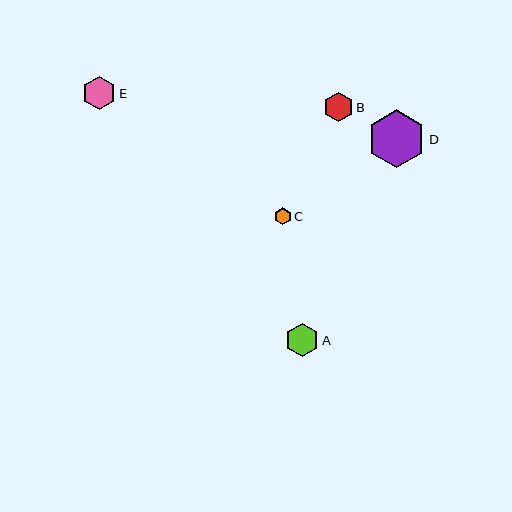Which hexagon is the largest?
Hexagon D is the largest with a size of approximately 58 pixels.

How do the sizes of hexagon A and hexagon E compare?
Hexagon A and hexagon E are approximately the same size.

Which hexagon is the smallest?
Hexagon C is the smallest with a size of approximately 17 pixels.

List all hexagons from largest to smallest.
From largest to smallest: D, A, E, B, C.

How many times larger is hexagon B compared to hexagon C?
Hexagon B is approximately 1.7 times the size of hexagon C.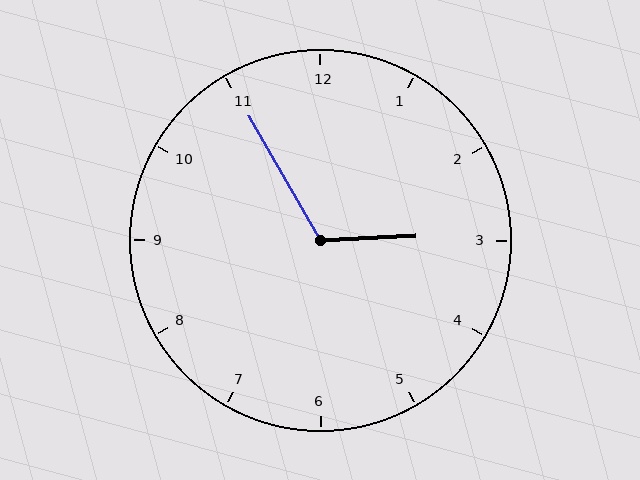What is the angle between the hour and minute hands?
Approximately 118 degrees.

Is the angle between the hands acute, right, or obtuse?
It is obtuse.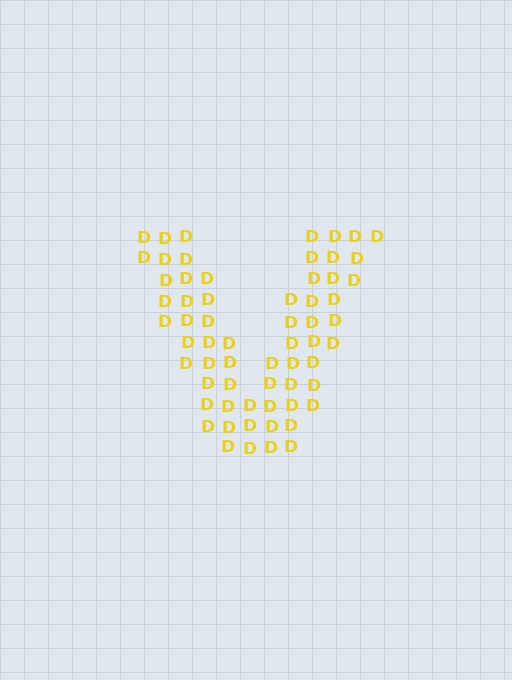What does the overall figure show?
The overall figure shows the letter V.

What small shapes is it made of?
It is made of small letter D's.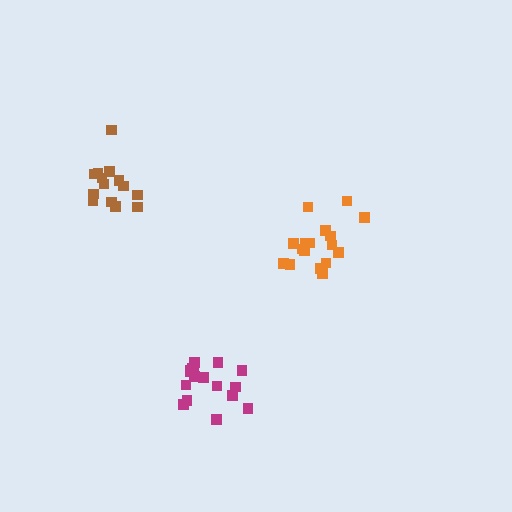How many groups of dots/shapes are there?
There are 3 groups.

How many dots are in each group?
Group 1: 17 dots, Group 2: 17 dots, Group 3: 14 dots (48 total).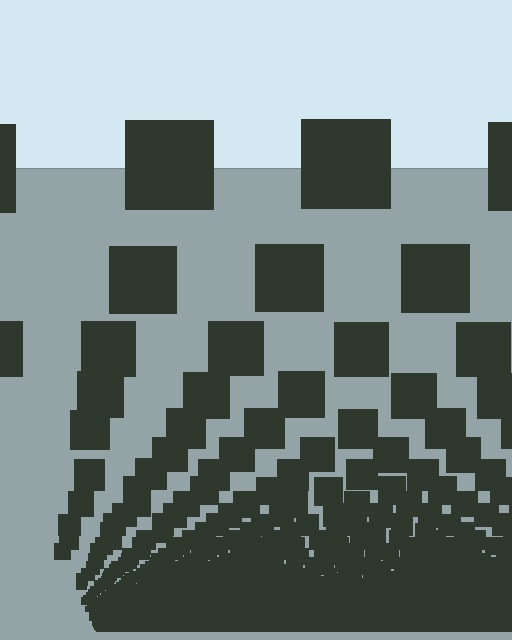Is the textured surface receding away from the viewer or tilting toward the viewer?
The surface appears to tilt toward the viewer. Texture elements get larger and sparser toward the top.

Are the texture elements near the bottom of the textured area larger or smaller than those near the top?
Smaller. The gradient is inverted — elements near the bottom are smaller and denser.